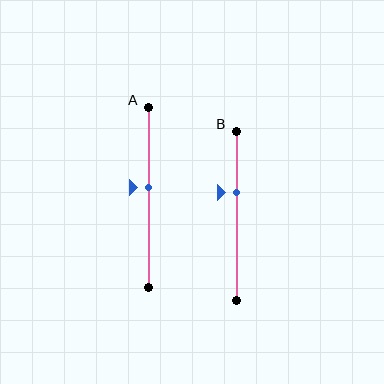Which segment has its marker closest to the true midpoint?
Segment A has its marker closest to the true midpoint.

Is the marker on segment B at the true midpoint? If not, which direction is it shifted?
No, the marker on segment B is shifted upward by about 13% of the segment length.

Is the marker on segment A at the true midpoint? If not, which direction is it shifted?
No, the marker on segment A is shifted upward by about 5% of the segment length.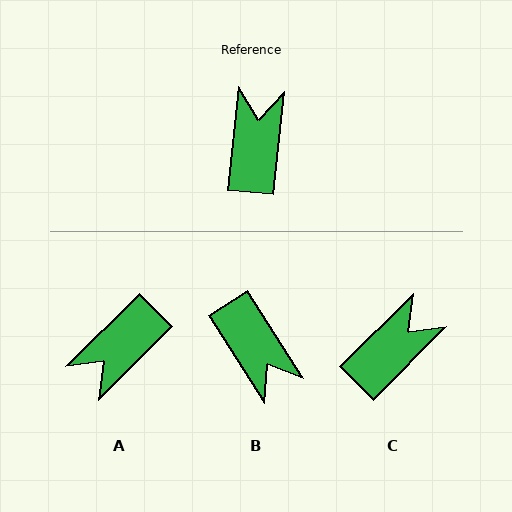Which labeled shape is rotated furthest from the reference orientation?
B, about 142 degrees away.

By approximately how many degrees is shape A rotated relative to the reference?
Approximately 141 degrees counter-clockwise.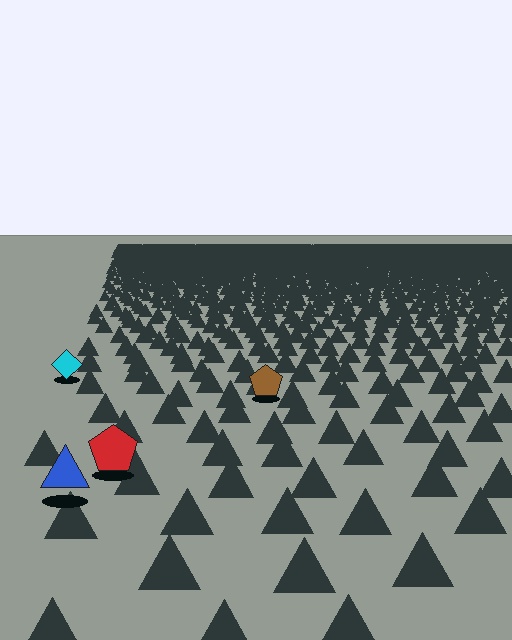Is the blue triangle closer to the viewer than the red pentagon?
Yes. The blue triangle is closer — you can tell from the texture gradient: the ground texture is coarser near it.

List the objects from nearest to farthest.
From nearest to farthest: the blue triangle, the red pentagon, the brown pentagon, the cyan diamond.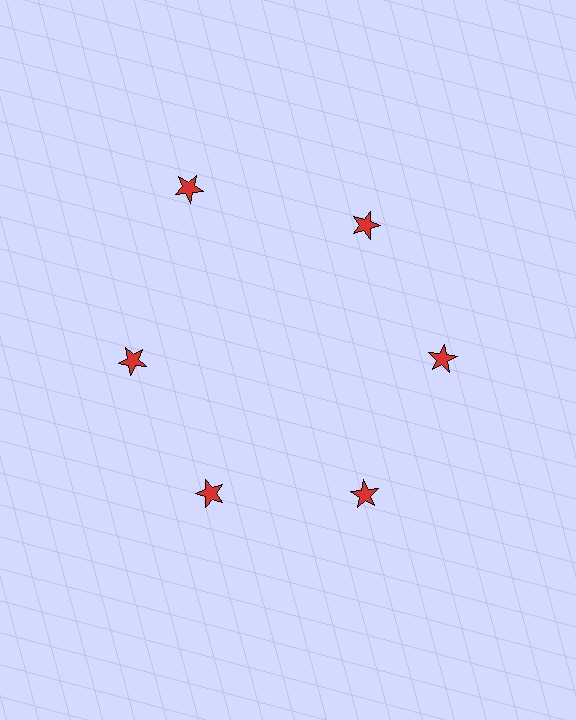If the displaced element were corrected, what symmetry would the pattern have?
It would have 6-fold rotational symmetry — the pattern would map onto itself every 60 degrees.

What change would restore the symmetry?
The symmetry would be restored by moving it inward, back onto the ring so that all 6 stars sit at equal angles and equal distance from the center.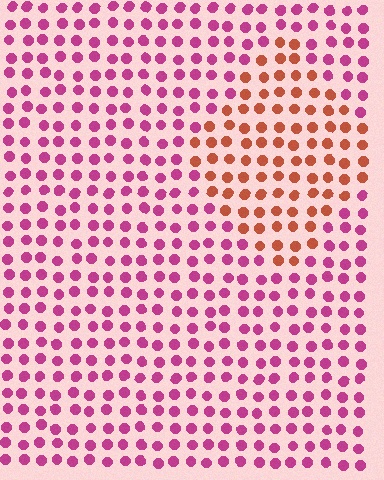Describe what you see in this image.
The image is filled with small magenta elements in a uniform arrangement. A diamond-shaped region is visible where the elements are tinted to a slightly different hue, forming a subtle color boundary.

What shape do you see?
I see a diamond.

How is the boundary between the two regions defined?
The boundary is defined purely by a slight shift in hue (about 49 degrees). Spacing, size, and orientation are identical on both sides.